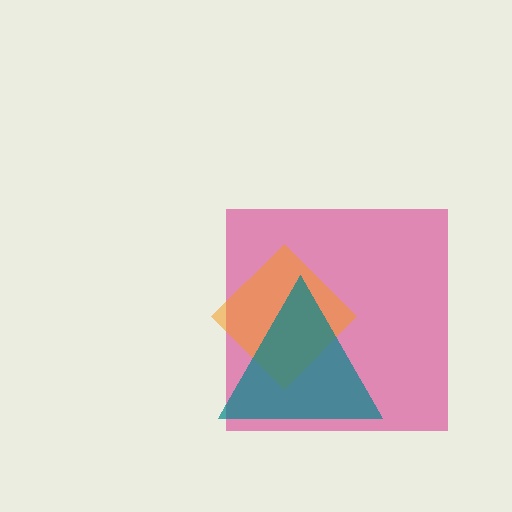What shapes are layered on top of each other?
The layered shapes are: a magenta square, an orange diamond, a teal triangle.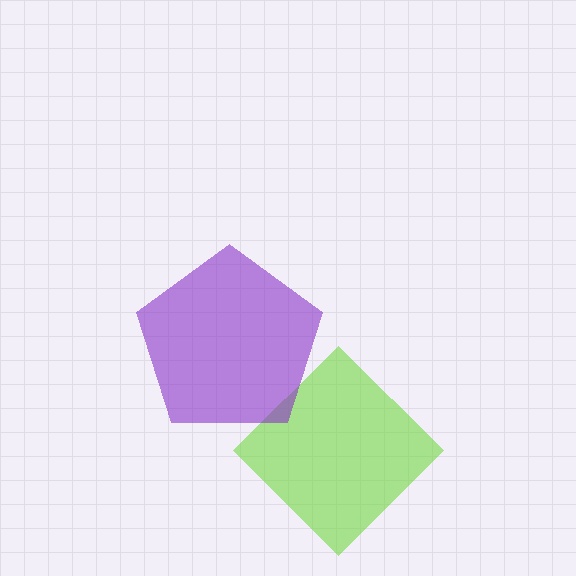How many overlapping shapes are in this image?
There are 2 overlapping shapes in the image.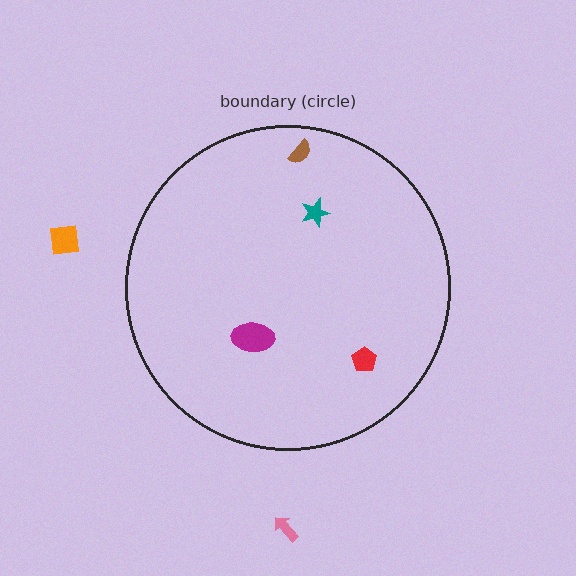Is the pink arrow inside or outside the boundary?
Outside.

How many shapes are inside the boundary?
4 inside, 2 outside.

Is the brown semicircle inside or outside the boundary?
Inside.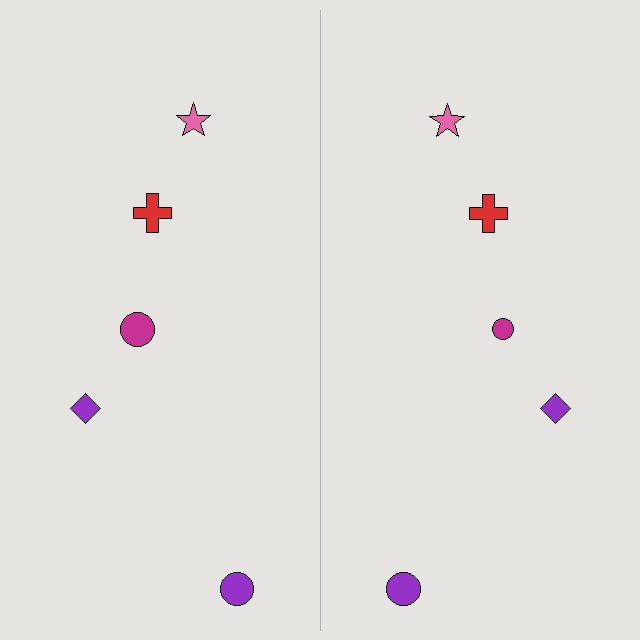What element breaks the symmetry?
The magenta circle on the right side has a different size than its mirror counterpart.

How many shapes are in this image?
There are 10 shapes in this image.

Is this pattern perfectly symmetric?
No, the pattern is not perfectly symmetric. The magenta circle on the right side has a different size than its mirror counterpart.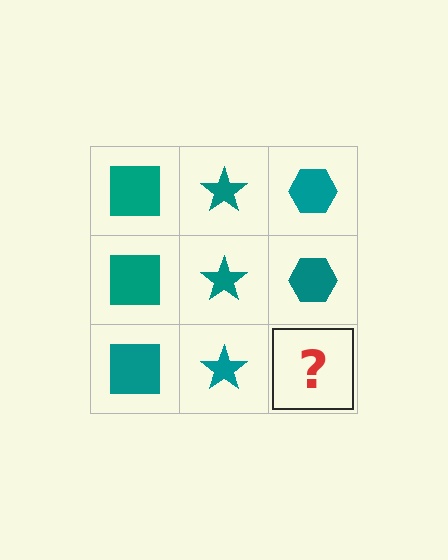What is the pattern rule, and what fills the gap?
The rule is that each column has a consistent shape. The gap should be filled with a teal hexagon.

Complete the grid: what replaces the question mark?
The question mark should be replaced with a teal hexagon.